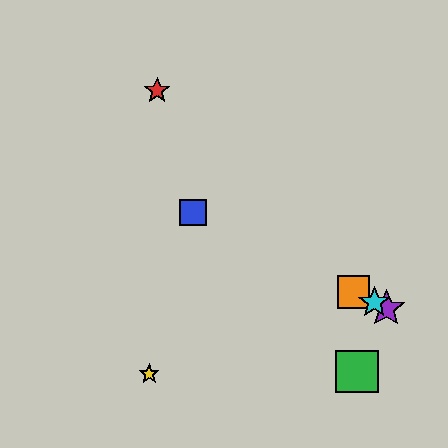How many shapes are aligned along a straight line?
4 shapes (the blue square, the purple star, the orange square, the cyan star) are aligned along a straight line.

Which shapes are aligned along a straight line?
The blue square, the purple star, the orange square, the cyan star are aligned along a straight line.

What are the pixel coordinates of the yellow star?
The yellow star is at (149, 374).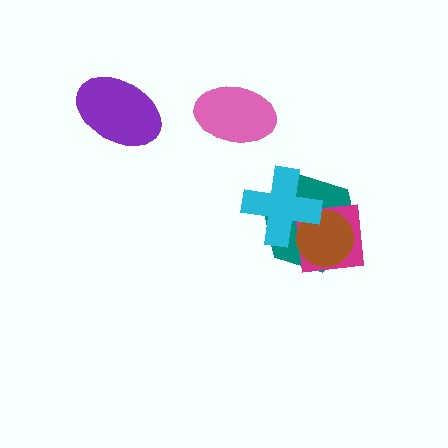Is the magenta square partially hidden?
Yes, it is partially covered by another shape.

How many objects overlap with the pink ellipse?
0 objects overlap with the pink ellipse.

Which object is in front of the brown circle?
The cyan cross is in front of the brown circle.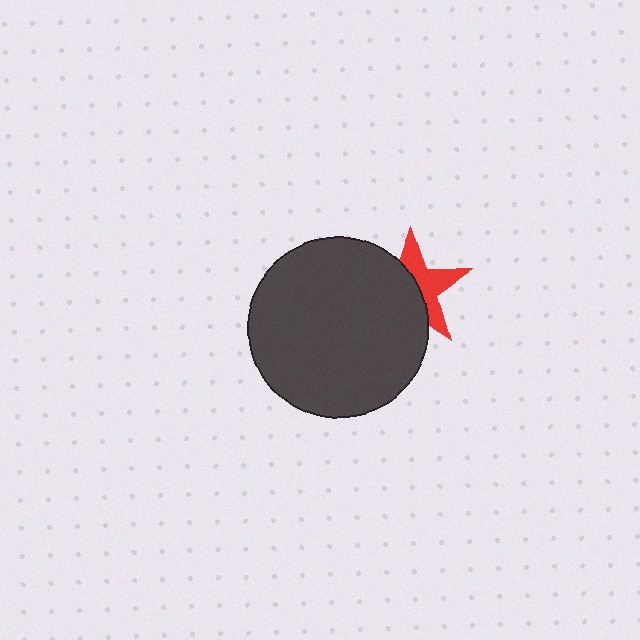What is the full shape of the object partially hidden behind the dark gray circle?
The partially hidden object is a red star.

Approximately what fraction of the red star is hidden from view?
Roughly 54% of the red star is hidden behind the dark gray circle.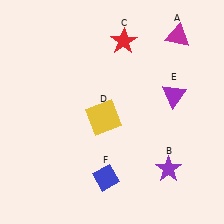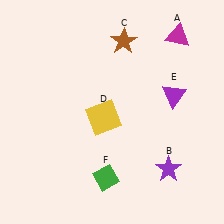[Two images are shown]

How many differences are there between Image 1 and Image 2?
There are 2 differences between the two images.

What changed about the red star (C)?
In Image 1, C is red. In Image 2, it changed to brown.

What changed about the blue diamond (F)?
In Image 1, F is blue. In Image 2, it changed to green.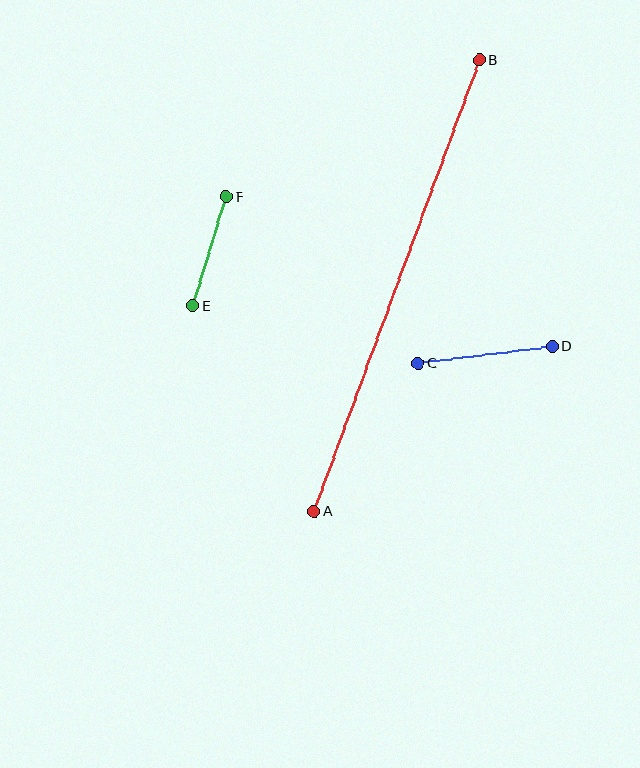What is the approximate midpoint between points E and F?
The midpoint is at approximately (210, 251) pixels.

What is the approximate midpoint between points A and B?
The midpoint is at approximately (397, 286) pixels.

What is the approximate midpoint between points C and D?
The midpoint is at approximately (485, 355) pixels.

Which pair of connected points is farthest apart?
Points A and B are farthest apart.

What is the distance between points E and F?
The distance is approximately 114 pixels.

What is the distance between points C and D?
The distance is approximately 135 pixels.